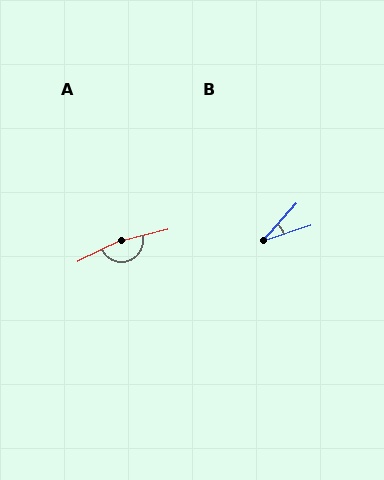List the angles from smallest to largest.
B (30°), A (168°).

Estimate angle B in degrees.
Approximately 30 degrees.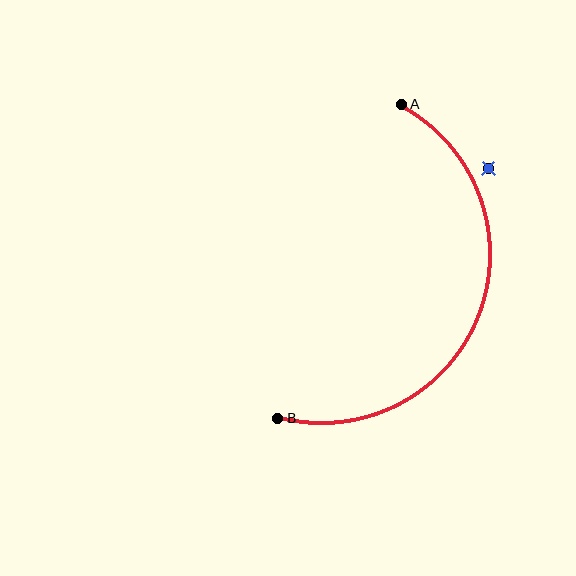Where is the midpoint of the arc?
The arc midpoint is the point on the curve farthest from the straight line joining A and B. It sits to the right of that line.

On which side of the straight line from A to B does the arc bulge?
The arc bulges to the right of the straight line connecting A and B.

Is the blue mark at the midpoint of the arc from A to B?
No — the blue mark does not lie on the arc at all. It sits slightly outside the curve.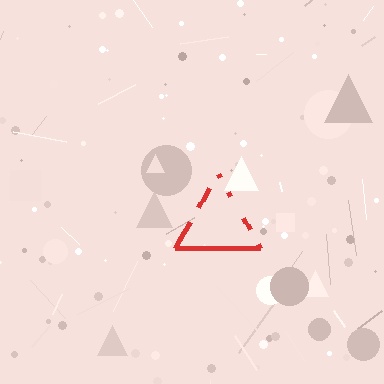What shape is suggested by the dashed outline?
The dashed outline suggests a triangle.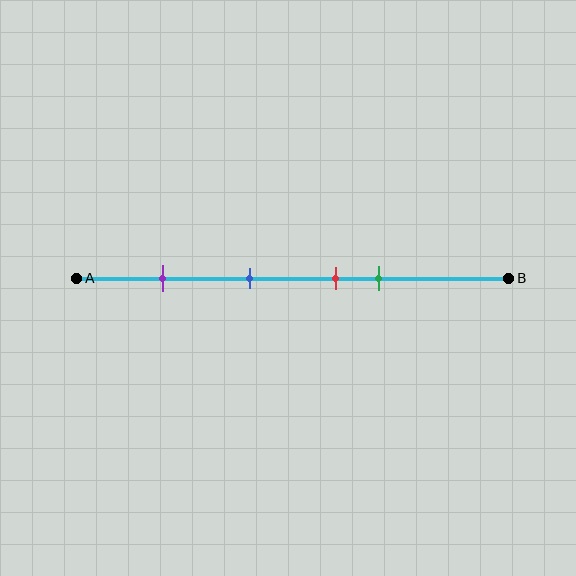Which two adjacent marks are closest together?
The red and green marks are the closest adjacent pair.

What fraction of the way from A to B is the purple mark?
The purple mark is approximately 20% (0.2) of the way from A to B.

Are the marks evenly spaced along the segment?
No, the marks are not evenly spaced.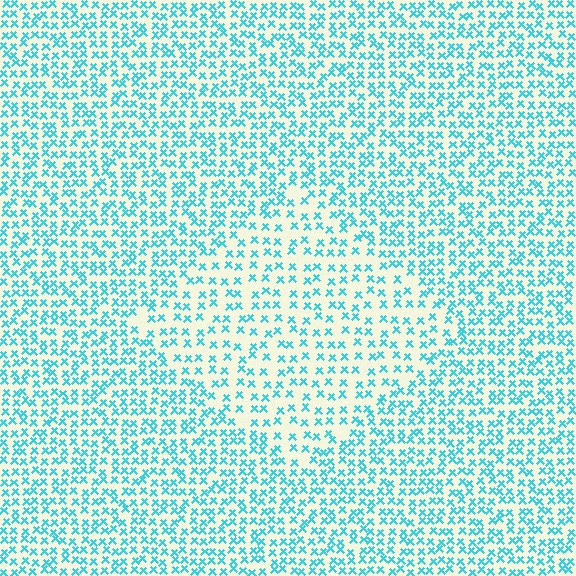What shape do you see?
I see a diamond.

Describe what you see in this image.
The image contains small cyan elements arranged at two different densities. A diamond-shaped region is visible where the elements are less densely packed than the surrounding area.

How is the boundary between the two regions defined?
The boundary is defined by a change in element density (approximately 1.7x ratio). All elements are the same color, size, and shape.